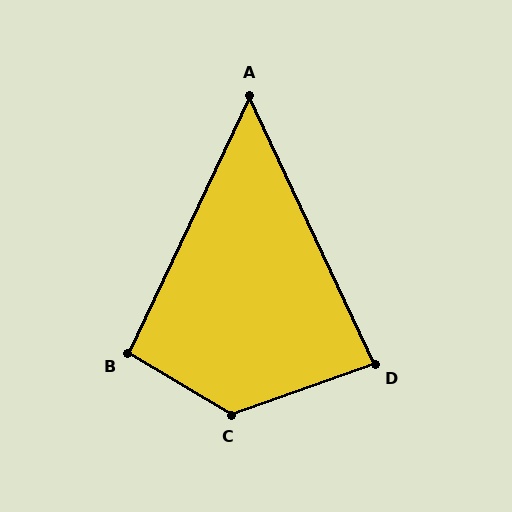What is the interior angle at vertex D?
Approximately 85 degrees (acute).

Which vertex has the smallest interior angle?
A, at approximately 50 degrees.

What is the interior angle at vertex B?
Approximately 95 degrees (obtuse).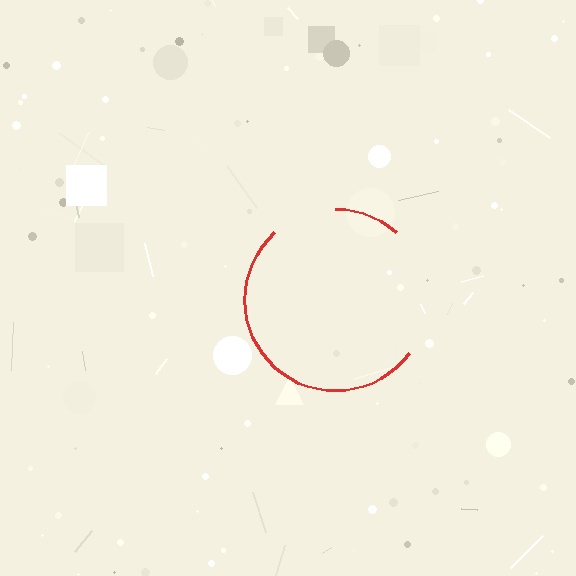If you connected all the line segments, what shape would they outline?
They would outline a circle.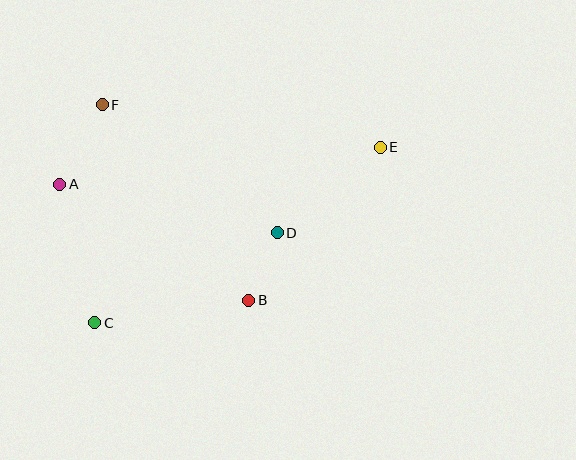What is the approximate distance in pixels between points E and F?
The distance between E and F is approximately 281 pixels.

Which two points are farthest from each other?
Points C and E are farthest from each other.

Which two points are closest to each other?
Points B and D are closest to each other.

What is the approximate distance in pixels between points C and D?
The distance between C and D is approximately 203 pixels.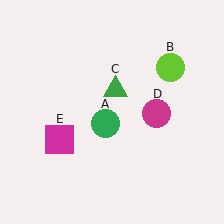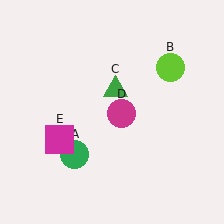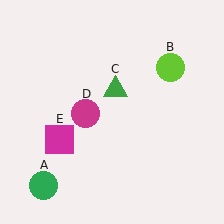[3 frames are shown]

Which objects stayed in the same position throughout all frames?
Lime circle (object B) and green triangle (object C) and magenta square (object E) remained stationary.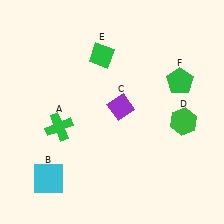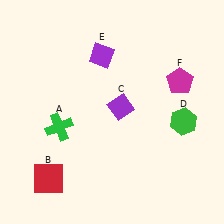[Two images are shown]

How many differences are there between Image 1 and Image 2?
There are 3 differences between the two images.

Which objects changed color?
B changed from cyan to red. E changed from green to purple. F changed from green to magenta.